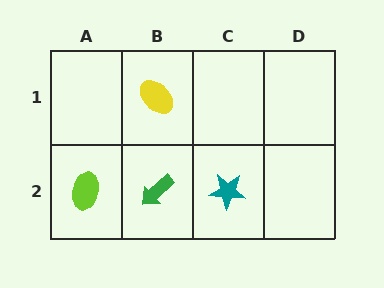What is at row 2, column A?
A lime ellipse.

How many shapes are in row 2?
3 shapes.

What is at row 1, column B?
A yellow ellipse.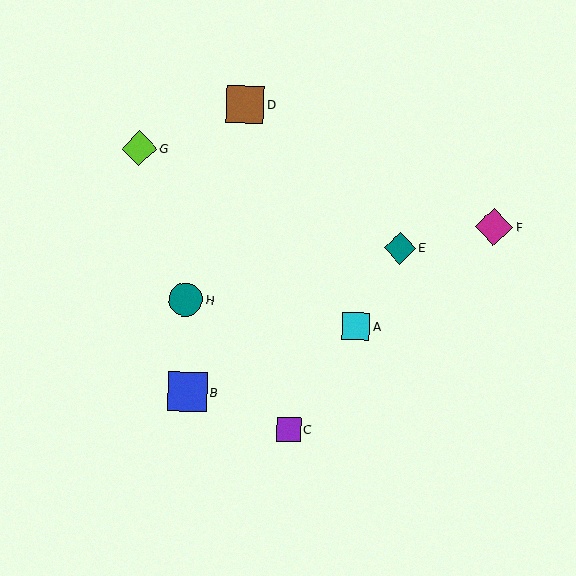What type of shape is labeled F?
Shape F is a magenta diamond.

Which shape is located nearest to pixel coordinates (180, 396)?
The blue square (labeled B) at (187, 392) is nearest to that location.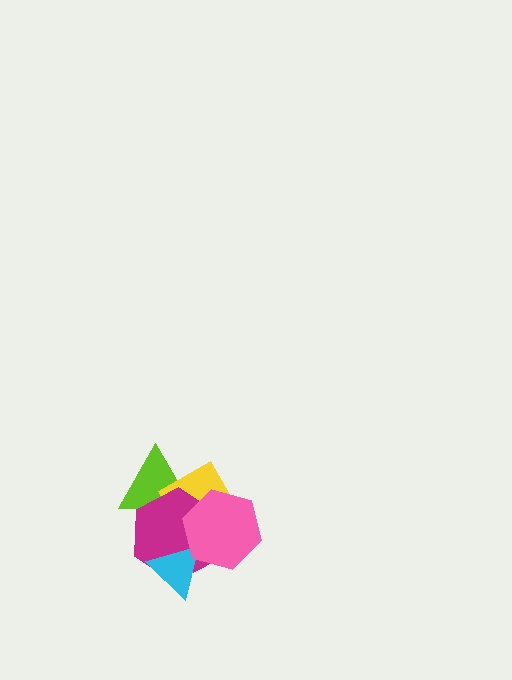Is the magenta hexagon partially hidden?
Yes, it is partially covered by another shape.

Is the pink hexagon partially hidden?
No, no other shape covers it.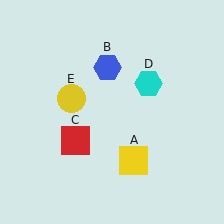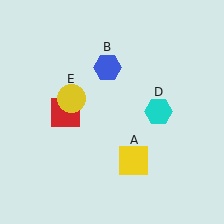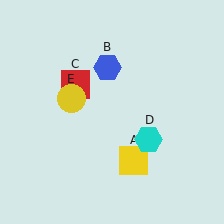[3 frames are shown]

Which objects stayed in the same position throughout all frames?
Yellow square (object A) and blue hexagon (object B) and yellow circle (object E) remained stationary.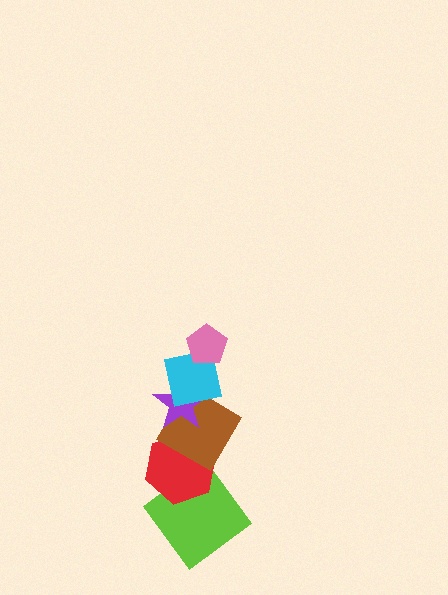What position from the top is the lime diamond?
The lime diamond is 6th from the top.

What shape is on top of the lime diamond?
The red hexagon is on top of the lime diamond.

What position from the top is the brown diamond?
The brown diamond is 4th from the top.